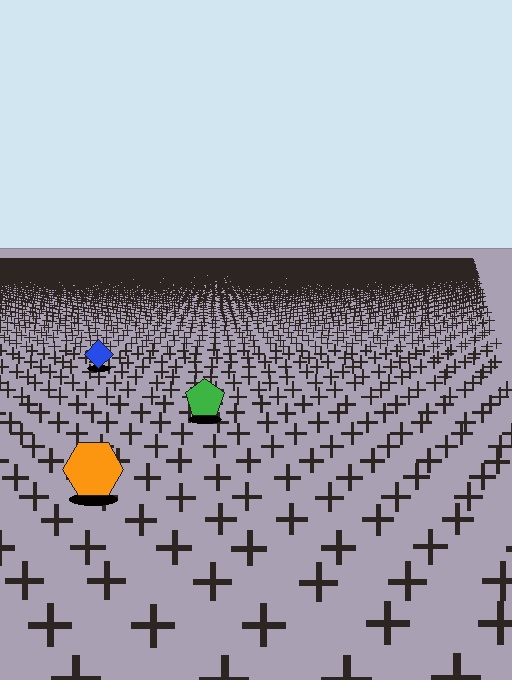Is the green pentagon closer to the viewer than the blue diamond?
Yes. The green pentagon is closer — you can tell from the texture gradient: the ground texture is coarser near it.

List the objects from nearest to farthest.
From nearest to farthest: the orange hexagon, the green pentagon, the blue diamond.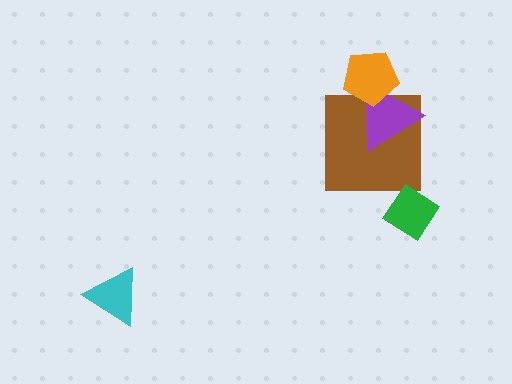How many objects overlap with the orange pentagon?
2 objects overlap with the orange pentagon.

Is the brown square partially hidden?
Yes, it is partially covered by another shape.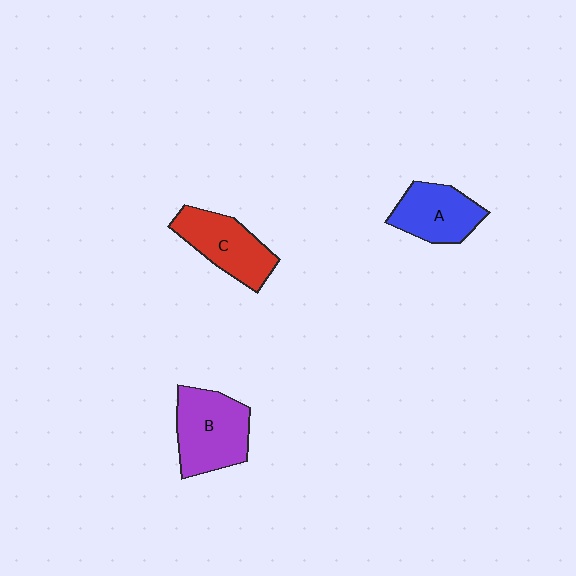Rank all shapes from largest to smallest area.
From largest to smallest: B (purple), C (red), A (blue).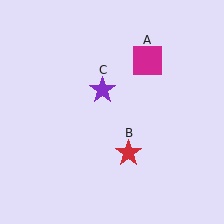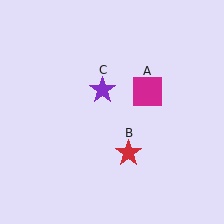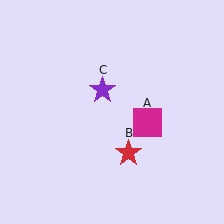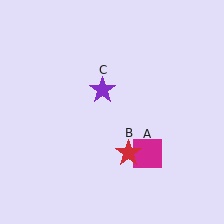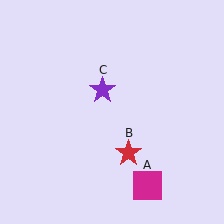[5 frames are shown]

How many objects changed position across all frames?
1 object changed position: magenta square (object A).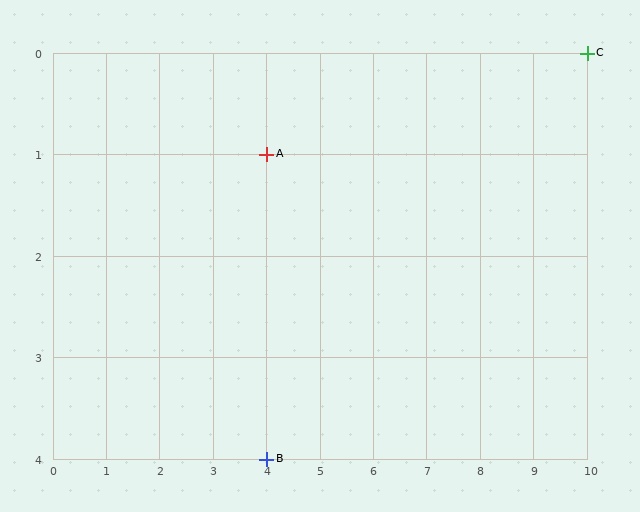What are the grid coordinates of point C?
Point C is at grid coordinates (10, 0).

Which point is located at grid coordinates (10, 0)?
Point C is at (10, 0).